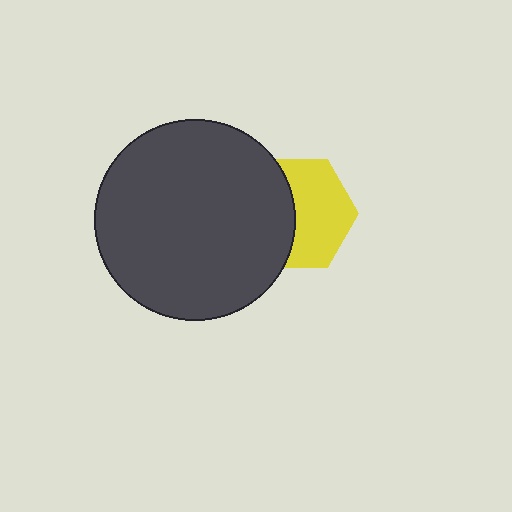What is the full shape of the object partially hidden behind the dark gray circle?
The partially hidden object is a yellow hexagon.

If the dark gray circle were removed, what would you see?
You would see the complete yellow hexagon.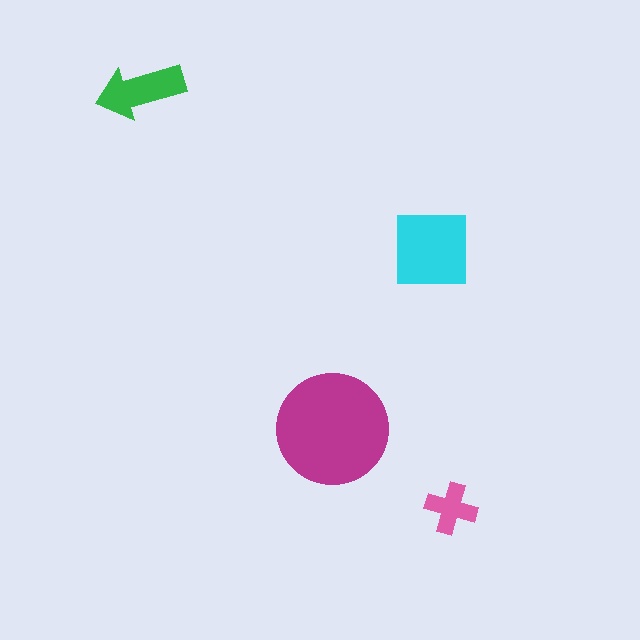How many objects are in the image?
There are 4 objects in the image.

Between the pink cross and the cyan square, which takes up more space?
The cyan square.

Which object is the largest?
The magenta circle.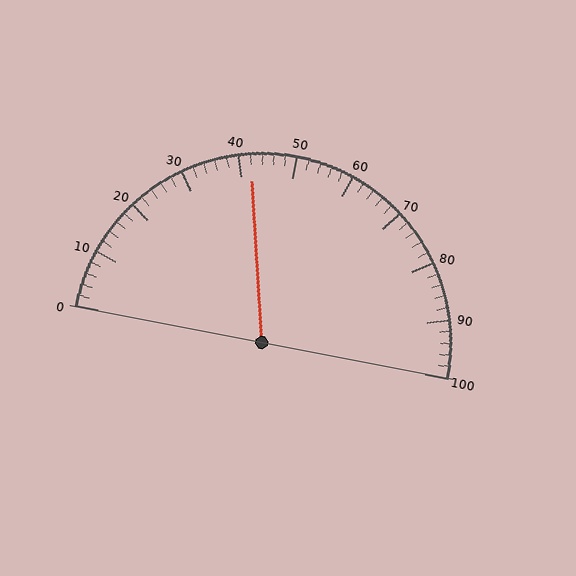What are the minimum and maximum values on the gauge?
The gauge ranges from 0 to 100.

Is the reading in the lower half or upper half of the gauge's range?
The reading is in the lower half of the range (0 to 100).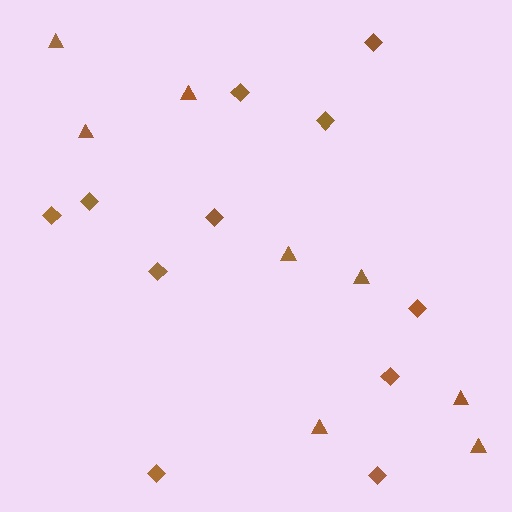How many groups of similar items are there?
There are 2 groups: one group of triangles (8) and one group of diamonds (11).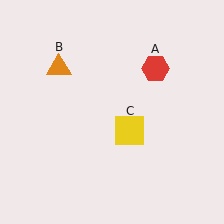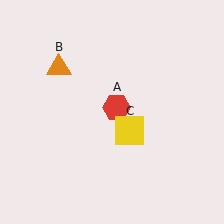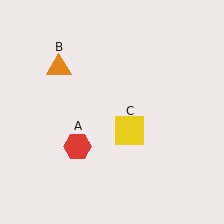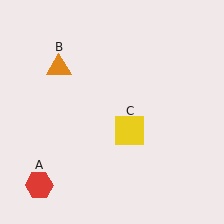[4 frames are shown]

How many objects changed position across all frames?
1 object changed position: red hexagon (object A).